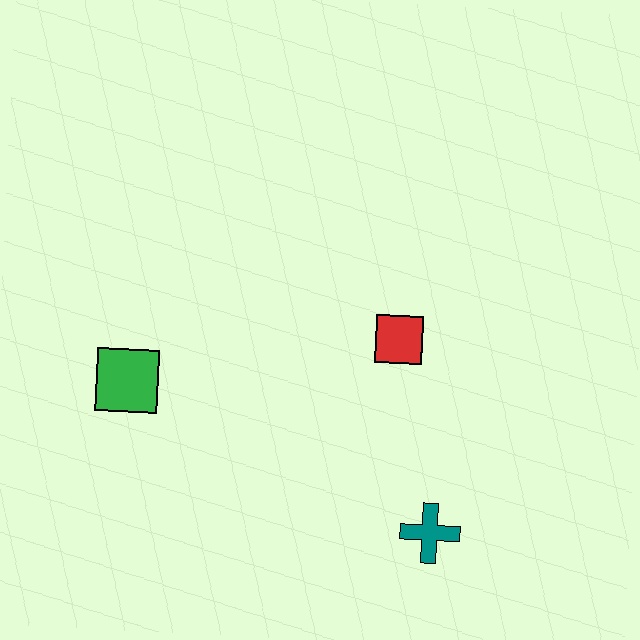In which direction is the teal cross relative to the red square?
The teal cross is below the red square.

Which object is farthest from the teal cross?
The green square is farthest from the teal cross.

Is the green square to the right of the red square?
No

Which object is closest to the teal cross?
The red square is closest to the teal cross.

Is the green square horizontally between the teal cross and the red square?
No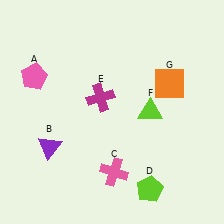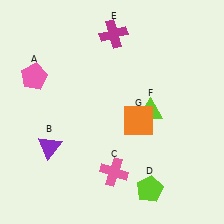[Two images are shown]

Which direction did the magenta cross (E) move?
The magenta cross (E) moved up.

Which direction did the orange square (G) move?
The orange square (G) moved down.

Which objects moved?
The objects that moved are: the magenta cross (E), the orange square (G).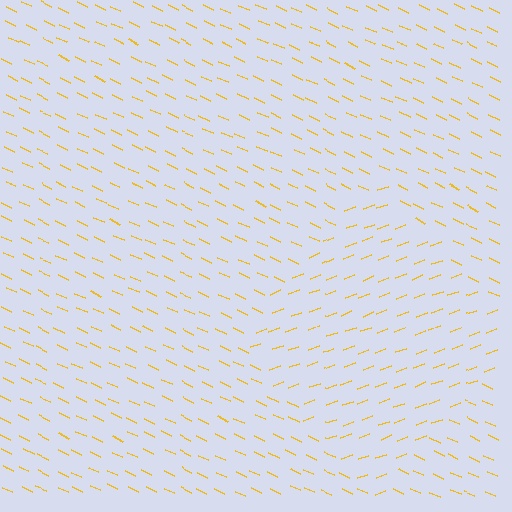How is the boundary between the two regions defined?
The boundary is defined purely by a change in line orientation (approximately 45 degrees difference). All lines are the same color and thickness.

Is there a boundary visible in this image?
Yes, there is a texture boundary formed by a change in line orientation.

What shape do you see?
I see a diamond.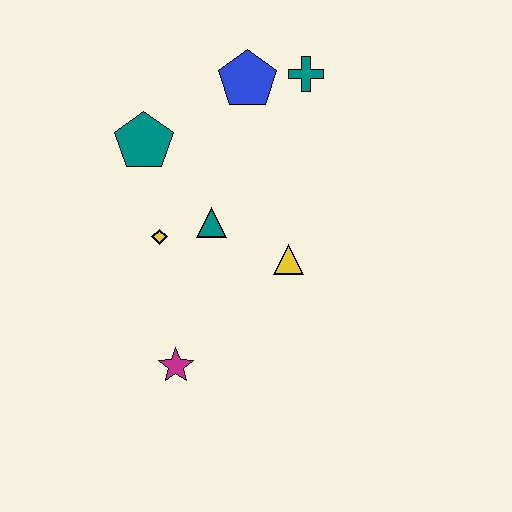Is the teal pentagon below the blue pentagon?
Yes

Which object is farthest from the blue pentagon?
The magenta star is farthest from the blue pentagon.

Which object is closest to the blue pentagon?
The teal cross is closest to the blue pentagon.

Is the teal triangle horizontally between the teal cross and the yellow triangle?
No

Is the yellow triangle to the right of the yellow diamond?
Yes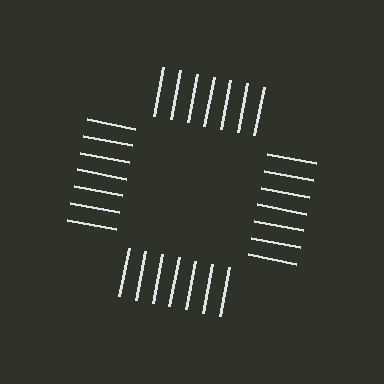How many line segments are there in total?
28 — 7 along each of the 4 edges.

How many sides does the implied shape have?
4 sides — the line-ends trace a square.